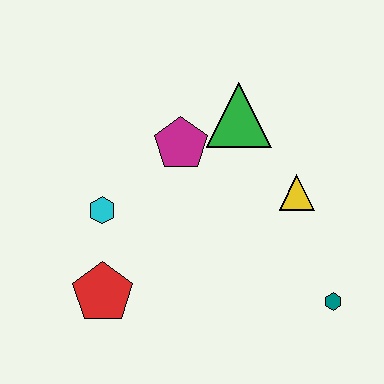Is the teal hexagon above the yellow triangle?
No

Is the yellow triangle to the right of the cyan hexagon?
Yes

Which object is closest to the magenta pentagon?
The green triangle is closest to the magenta pentagon.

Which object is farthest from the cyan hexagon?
The teal hexagon is farthest from the cyan hexagon.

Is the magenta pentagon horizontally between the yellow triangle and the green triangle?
No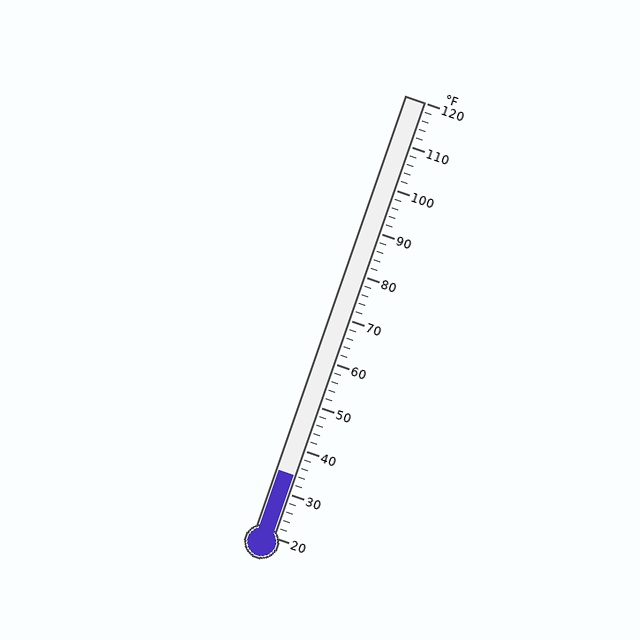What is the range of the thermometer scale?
The thermometer scale ranges from 20°F to 120°F.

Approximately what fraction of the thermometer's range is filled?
The thermometer is filled to approximately 15% of its range.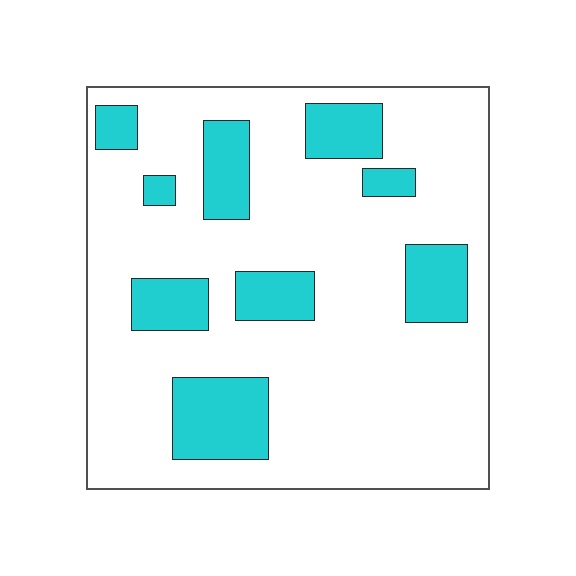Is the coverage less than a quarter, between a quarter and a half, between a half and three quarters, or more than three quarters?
Less than a quarter.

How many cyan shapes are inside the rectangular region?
9.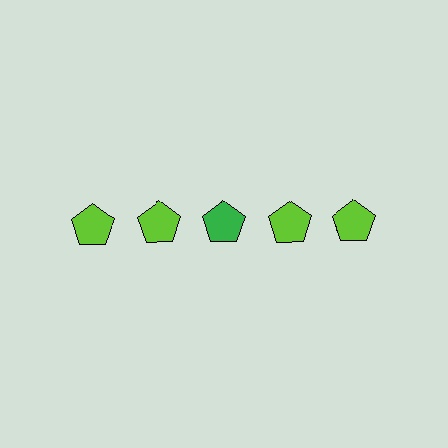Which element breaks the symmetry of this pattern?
The green pentagon in the top row, center column breaks the symmetry. All other shapes are lime pentagons.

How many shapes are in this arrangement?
There are 5 shapes arranged in a grid pattern.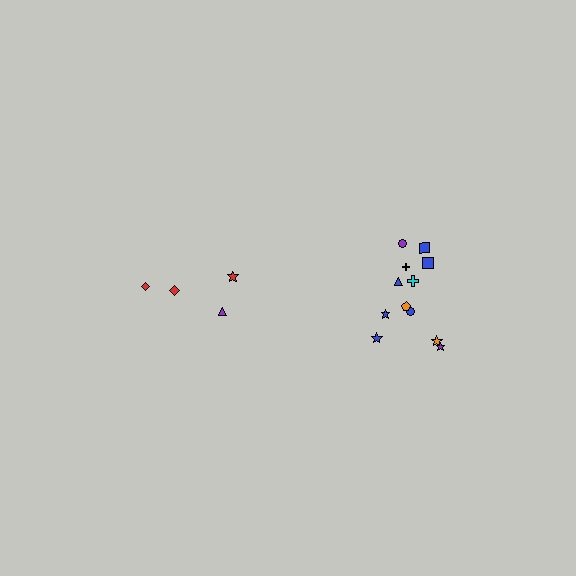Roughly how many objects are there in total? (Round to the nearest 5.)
Roughly 15 objects in total.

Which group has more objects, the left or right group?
The right group.